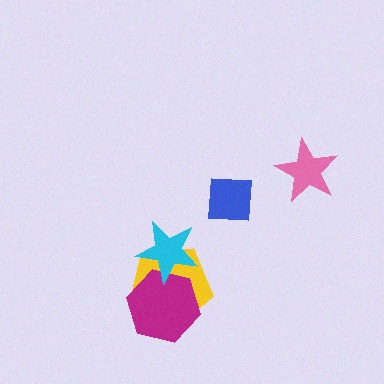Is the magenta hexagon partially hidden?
Yes, it is partially covered by another shape.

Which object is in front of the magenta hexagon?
The cyan star is in front of the magenta hexagon.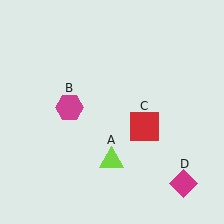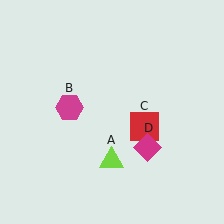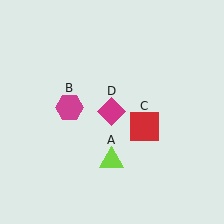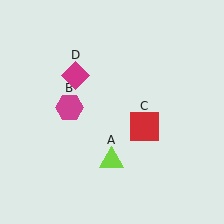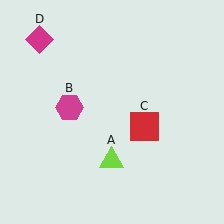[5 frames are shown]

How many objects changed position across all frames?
1 object changed position: magenta diamond (object D).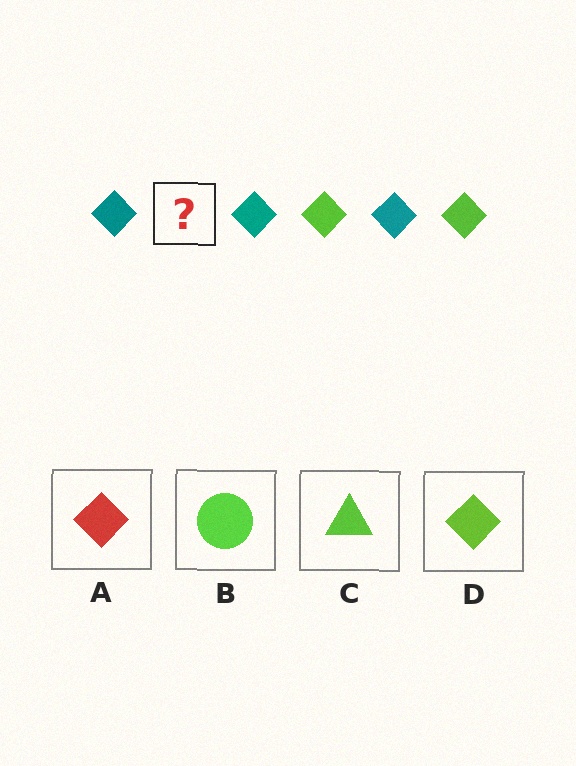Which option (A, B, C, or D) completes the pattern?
D.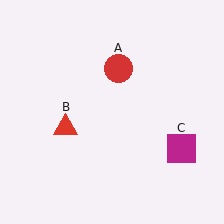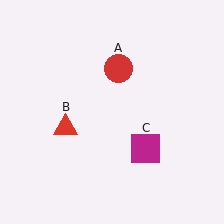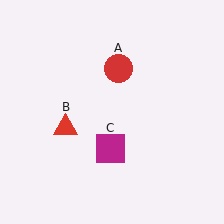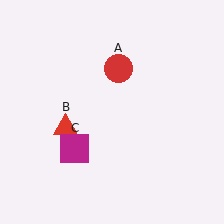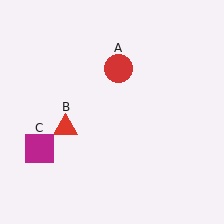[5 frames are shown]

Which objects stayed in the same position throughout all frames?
Red circle (object A) and red triangle (object B) remained stationary.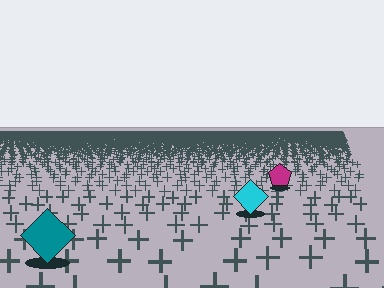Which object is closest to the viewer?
The teal diamond is closest. The texture marks near it are larger and more spread out.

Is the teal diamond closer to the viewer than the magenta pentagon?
Yes. The teal diamond is closer — you can tell from the texture gradient: the ground texture is coarser near it.